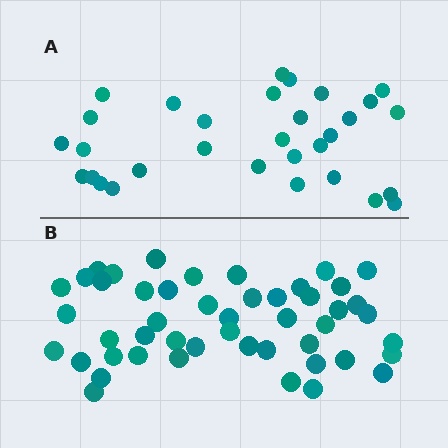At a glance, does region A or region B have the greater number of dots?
Region B (the bottom region) has more dots.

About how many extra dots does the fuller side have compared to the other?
Region B has approximately 15 more dots than region A.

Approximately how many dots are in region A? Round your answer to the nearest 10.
About 30 dots. (The exact count is 31, which rounds to 30.)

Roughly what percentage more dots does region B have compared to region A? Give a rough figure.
About 55% more.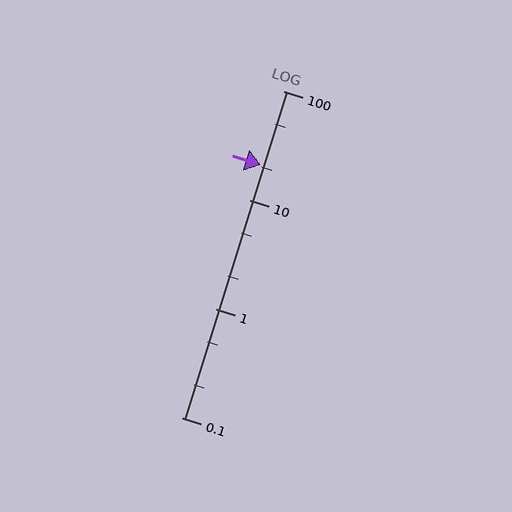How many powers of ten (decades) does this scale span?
The scale spans 3 decades, from 0.1 to 100.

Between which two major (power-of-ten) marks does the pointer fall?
The pointer is between 10 and 100.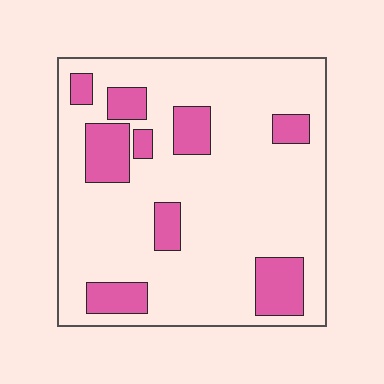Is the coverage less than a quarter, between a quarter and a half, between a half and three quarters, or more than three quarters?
Less than a quarter.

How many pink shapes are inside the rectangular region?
9.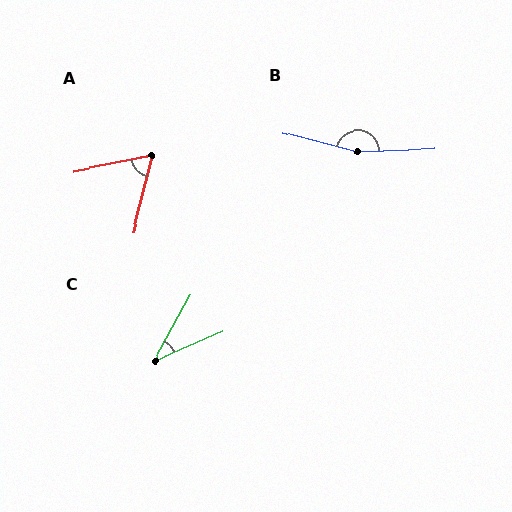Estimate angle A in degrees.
Approximately 64 degrees.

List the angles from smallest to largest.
C (38°), A (64°), B (163°).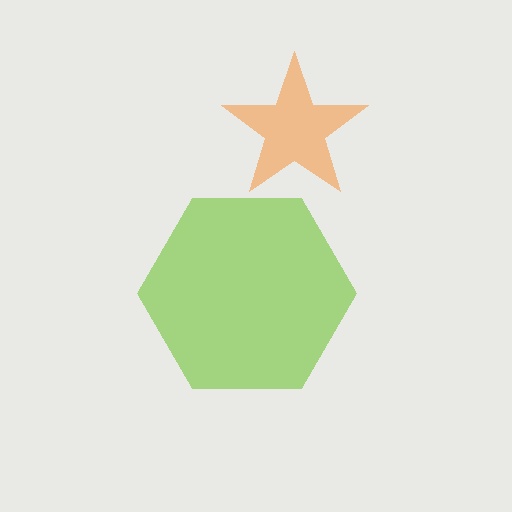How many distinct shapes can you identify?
There are 2 distinct shapes: a lime hexagon, an orange star.